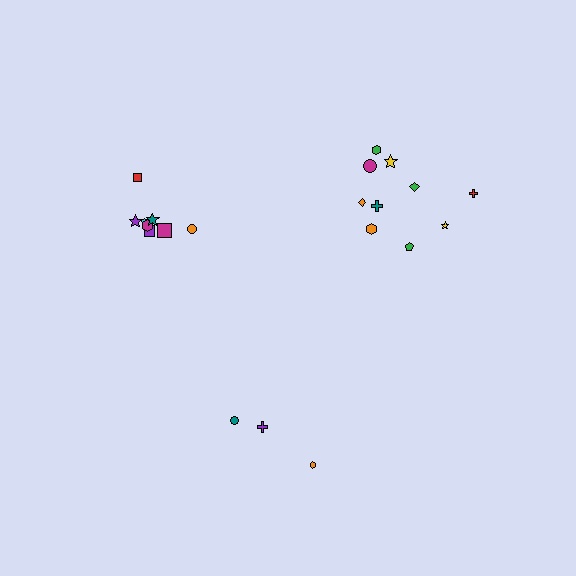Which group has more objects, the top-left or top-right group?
The top-right group.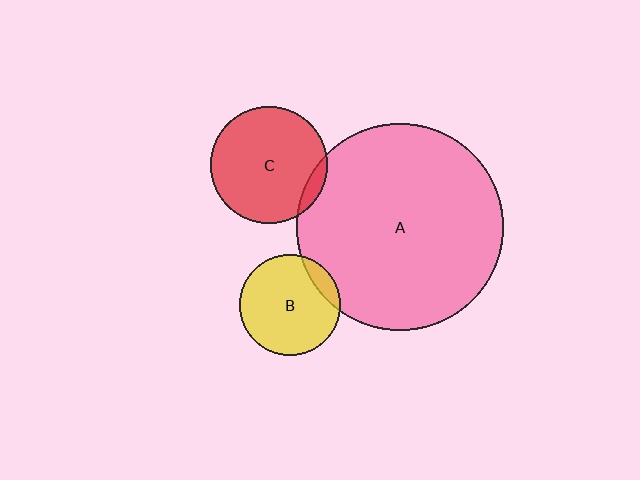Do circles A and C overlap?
Yes.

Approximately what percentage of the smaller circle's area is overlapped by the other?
Approximately 5%.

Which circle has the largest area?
Circle A (pink).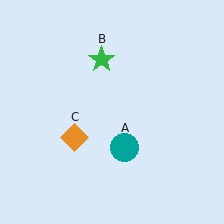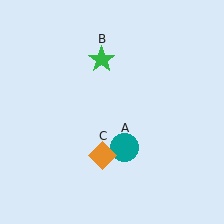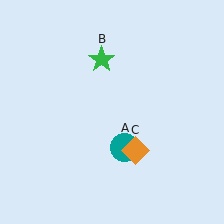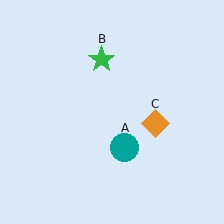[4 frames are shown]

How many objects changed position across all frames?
1 object changed position: orange diamond (object C).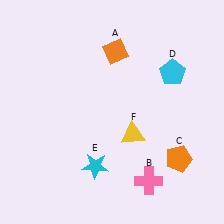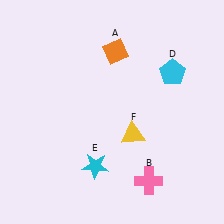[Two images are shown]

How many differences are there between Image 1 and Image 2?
There is 1 difference between the two images.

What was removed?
The orange pentagon (C) was removed in Image 2.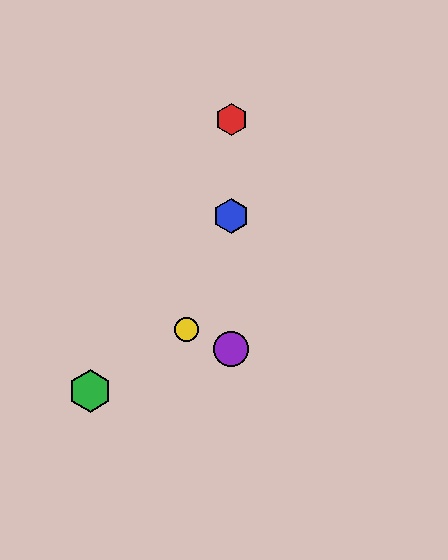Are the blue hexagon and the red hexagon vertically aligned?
Yes, both are at x≈231.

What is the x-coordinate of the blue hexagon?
The blue hexagon is at x≈231.